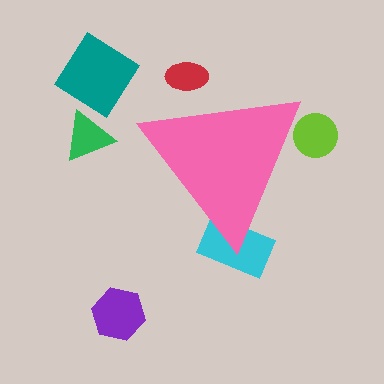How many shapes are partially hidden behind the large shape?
3 shapes are partially hidden.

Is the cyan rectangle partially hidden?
Yes, the cyan rectangle is partially hidden behind the pink triangle.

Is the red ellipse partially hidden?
Yes, the red ellipse is partially hidden behind the pink triangle.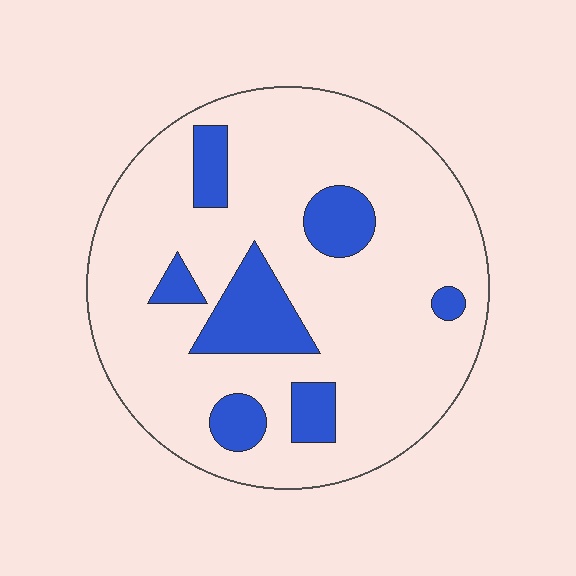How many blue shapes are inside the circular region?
7.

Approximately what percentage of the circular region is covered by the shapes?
Approximately 20%.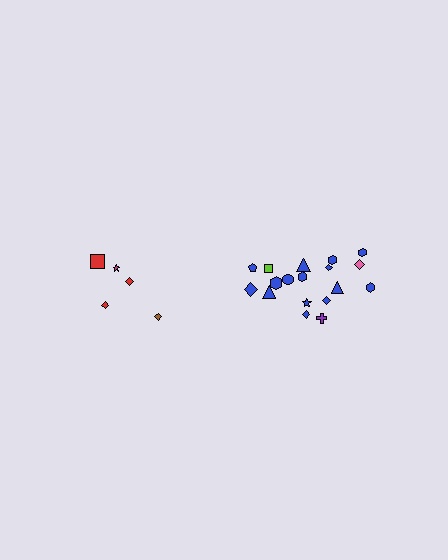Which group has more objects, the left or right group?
The right group.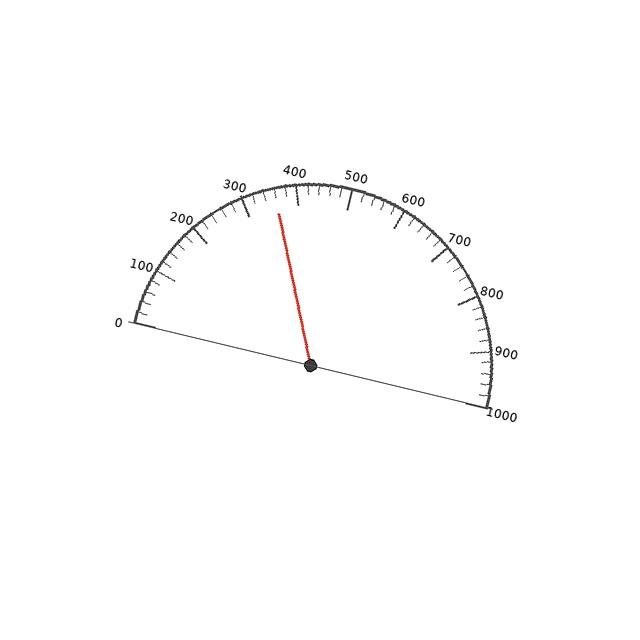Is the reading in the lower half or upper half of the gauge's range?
The reading is in the lower half of the range (0 to 1000).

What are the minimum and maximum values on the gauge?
The gauge ranges from 0 to 1000.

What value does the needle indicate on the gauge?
The needle indicates approximately 360.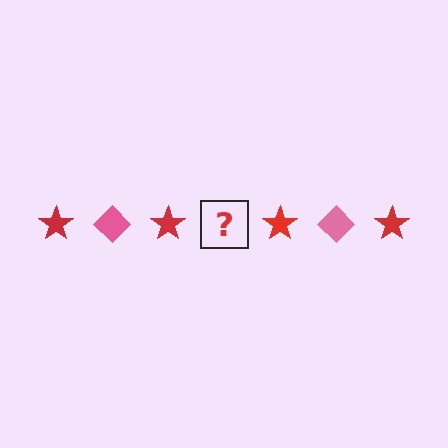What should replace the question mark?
The question mark should be replaced with a pink diamond.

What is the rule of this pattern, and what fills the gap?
The rule is that the pattern alternates between red star and pink diamond. The gap should be filled with a pink diamond.